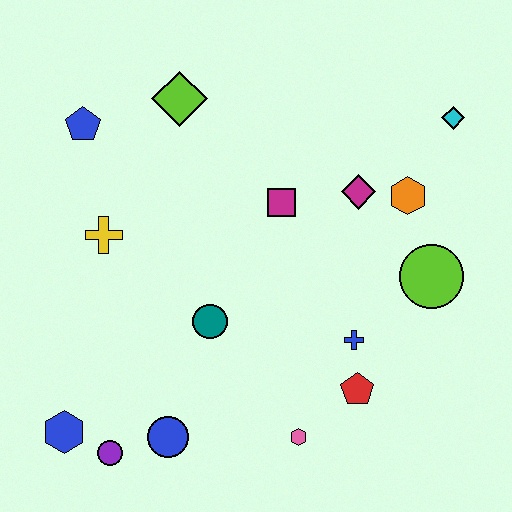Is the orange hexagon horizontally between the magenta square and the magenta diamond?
No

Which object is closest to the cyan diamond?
The orange hexagon is closest to the cyan diamond.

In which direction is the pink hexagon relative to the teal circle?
The pink hexagon is below the teal circle.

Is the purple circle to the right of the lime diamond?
No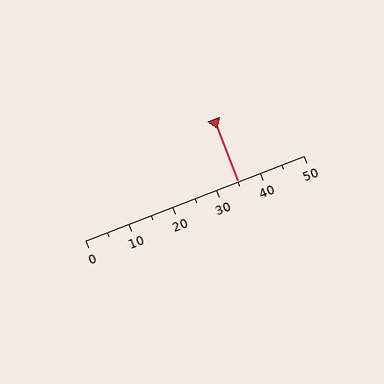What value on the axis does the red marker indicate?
The marker indicates approximately 35.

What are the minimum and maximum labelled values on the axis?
The axis runs from 0 to 50.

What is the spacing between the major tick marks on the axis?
The major ticks are spaced 10 apart.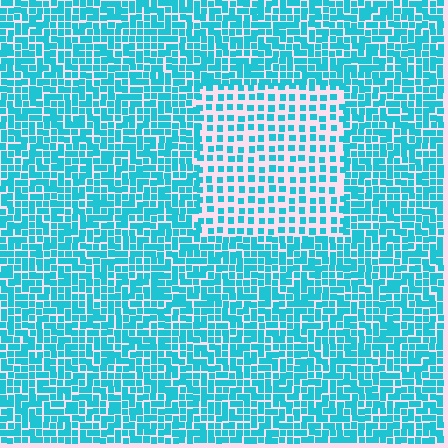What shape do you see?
I see a rectangle.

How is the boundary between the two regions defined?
The boundary is defined by a change in element density (approximately 2.1x ratio). All elements are the same color, size, and shape.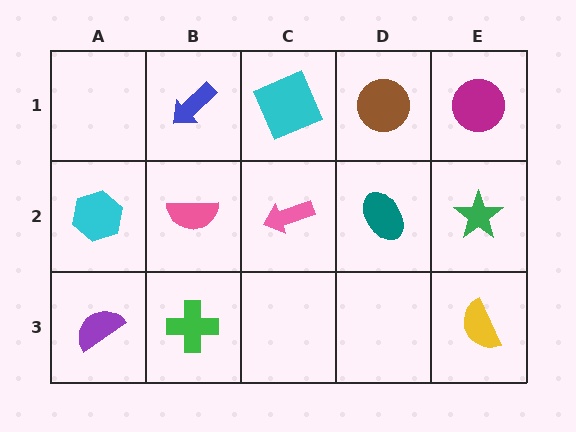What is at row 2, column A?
A cyan hexagon.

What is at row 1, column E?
A magenta circle.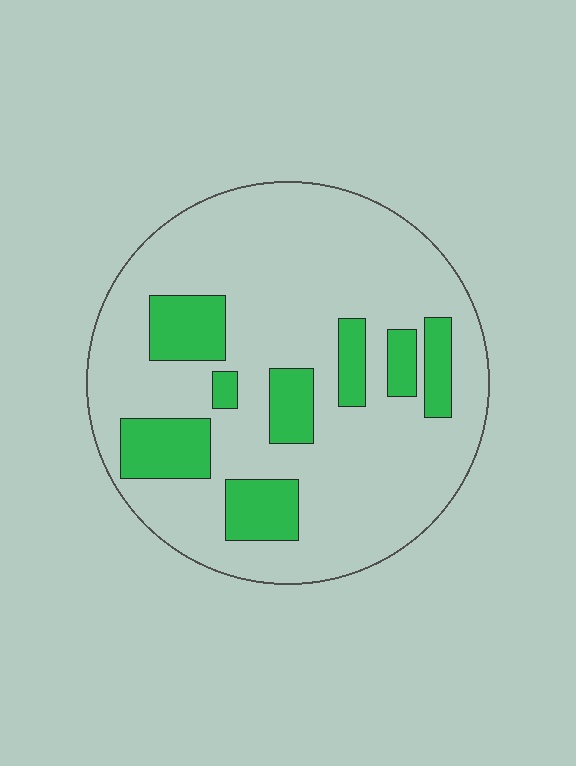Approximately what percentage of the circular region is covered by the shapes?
Approximately 20%.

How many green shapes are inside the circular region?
8.